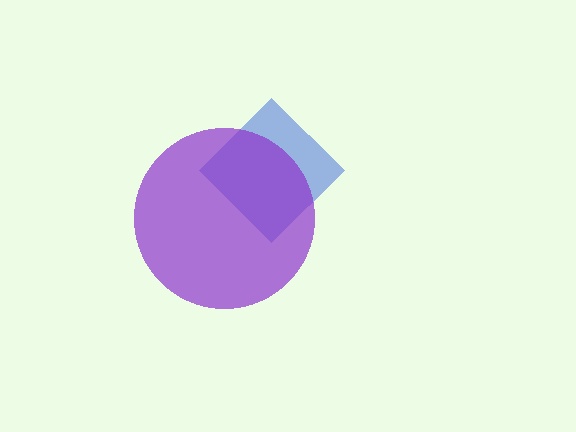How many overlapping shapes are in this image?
There are 2 overlapping shapes in the image.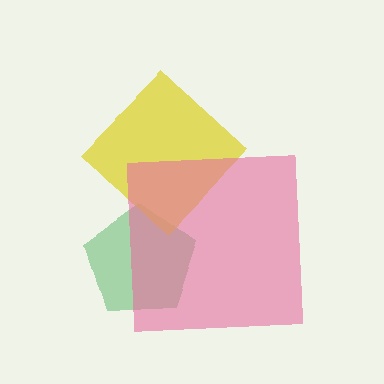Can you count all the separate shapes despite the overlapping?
Yes, there are 3 separate shapes.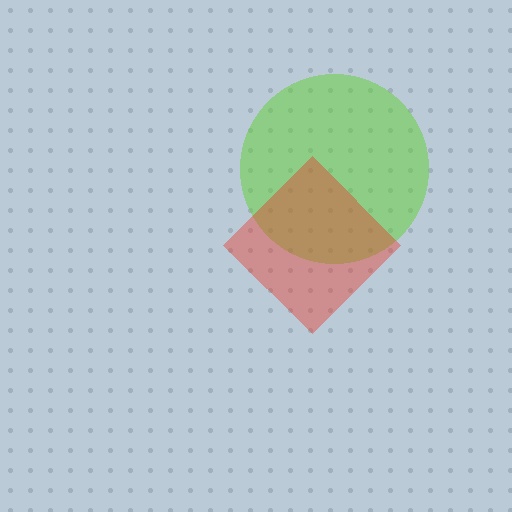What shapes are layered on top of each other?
The layered shapes are: a lime circle, a red diamond.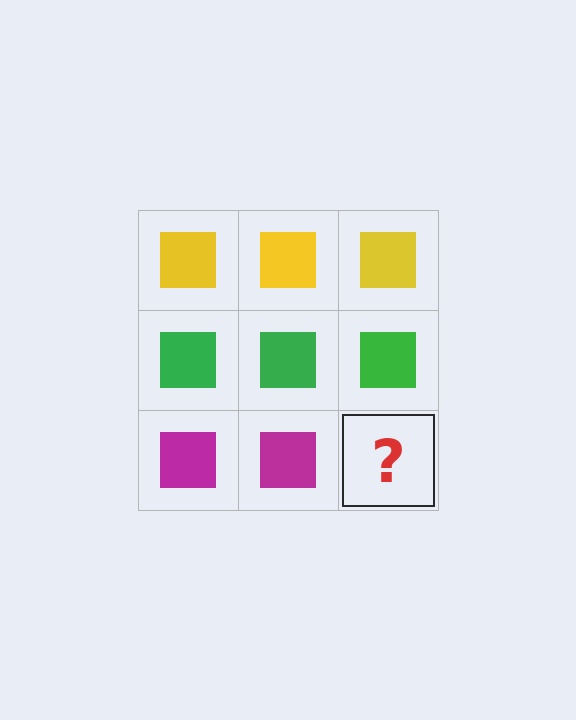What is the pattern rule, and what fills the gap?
The rule is that each row has a consistent color. The gap should be filled with a magenta square.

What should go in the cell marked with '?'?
The missing cell should contain a magenta square.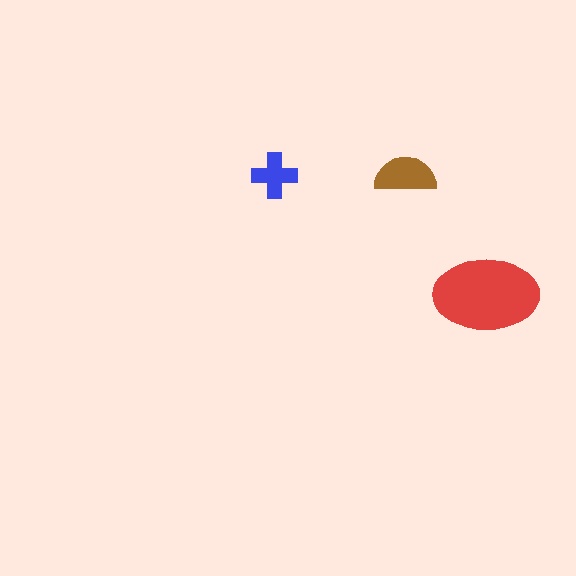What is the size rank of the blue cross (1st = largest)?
3rd.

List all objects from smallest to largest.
The blue cross, the brown semicircle, the red ellipse.